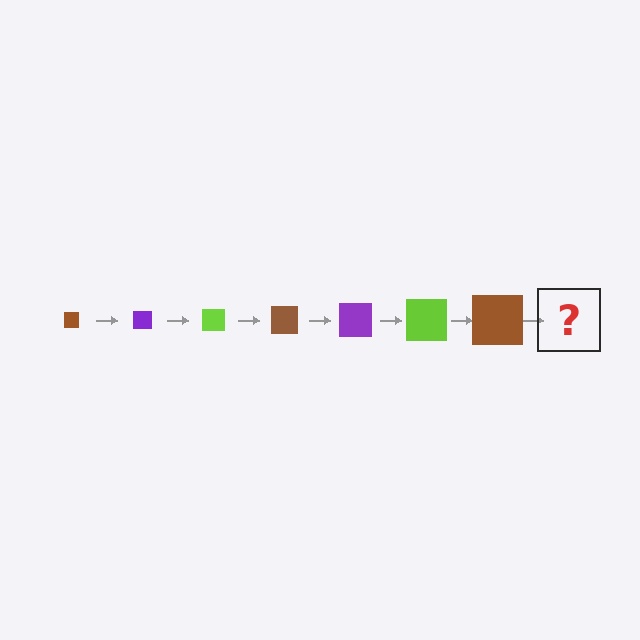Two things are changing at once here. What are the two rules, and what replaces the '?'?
The two rules are that the square grows larger each step and the color cycles through brown, purple, and lime. The '?' should be a purple square, larger than the previous one.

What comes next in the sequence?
The next element should be a purple square, larger than the previous one.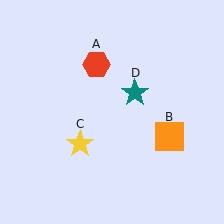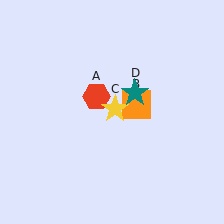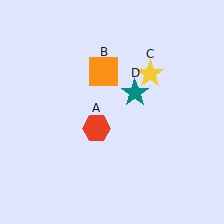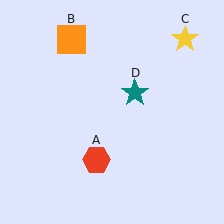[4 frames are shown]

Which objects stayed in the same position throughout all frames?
Teal star (object D) remained stationary.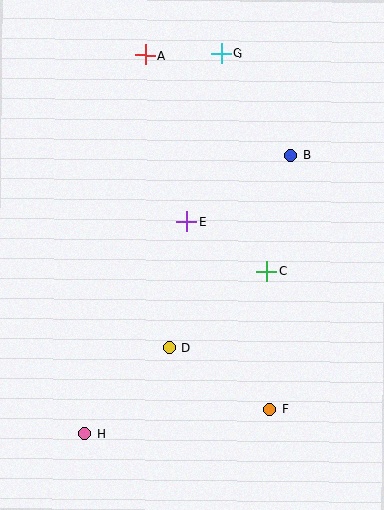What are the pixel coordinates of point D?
Point D is at (169, 347).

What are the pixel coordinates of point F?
Point F is at (270, 409).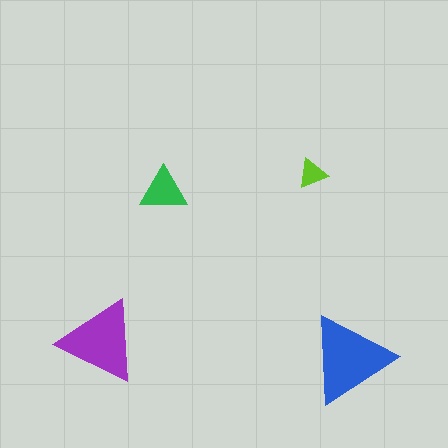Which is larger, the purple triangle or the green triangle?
The purple one.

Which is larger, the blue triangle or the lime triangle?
The blue one.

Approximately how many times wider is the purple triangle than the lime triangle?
About 2.5 times wider.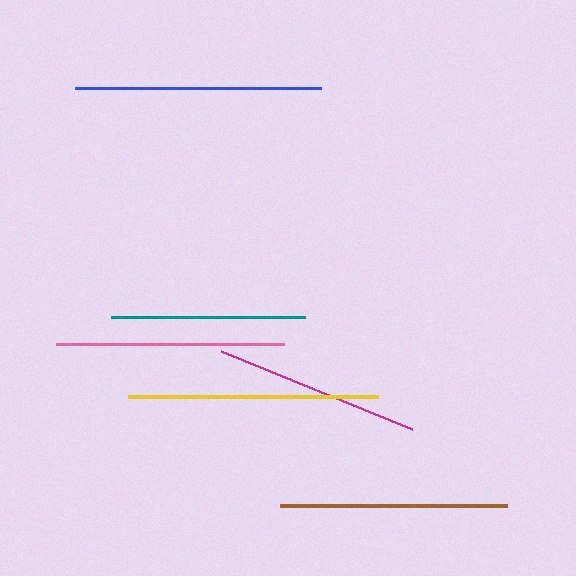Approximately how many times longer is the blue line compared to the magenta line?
The blue line is approximately 1.2 times the length of the magenta line.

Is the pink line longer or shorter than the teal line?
The pink line is longer than the teal line.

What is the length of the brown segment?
The brown segment is approximately 227 pixels long.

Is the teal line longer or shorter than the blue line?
The blue line is longer than the teal line.